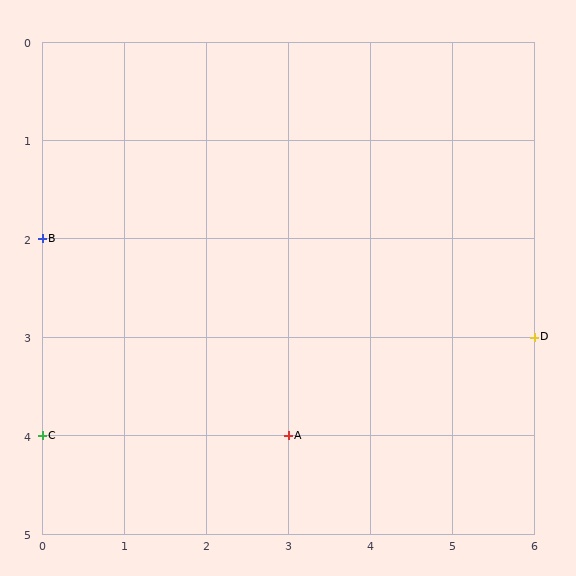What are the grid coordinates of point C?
Point C is at grid coordinates (0, 4).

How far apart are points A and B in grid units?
Points A and B are 3 columns and 2 rows apart (about 3.6 grid units diagonally).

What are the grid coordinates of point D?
Point D is at grid coordinates (6, 3).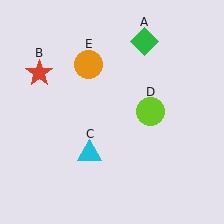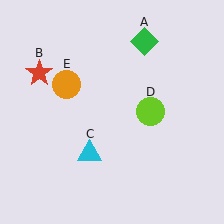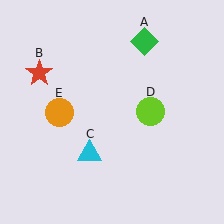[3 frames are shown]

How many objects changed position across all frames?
1 object changed position: orange circle (object E).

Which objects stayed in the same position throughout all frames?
Green diamond (object A) and red star (object B) and cyan triangle (object C) and lime circle (object D) remained stationary.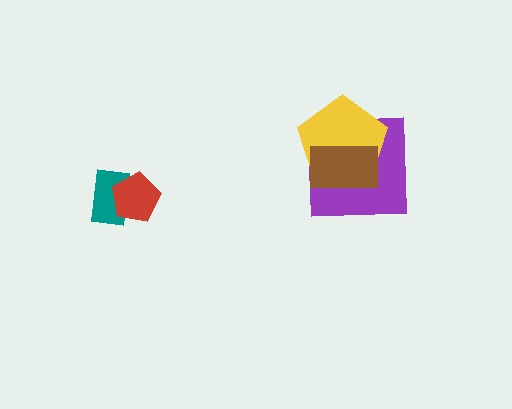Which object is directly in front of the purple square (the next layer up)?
The yellow pentagon is directly in front of the purple square.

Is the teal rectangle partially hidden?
Yes, it is partially covered by another shape.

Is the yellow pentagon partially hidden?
Yes, it is partially covered by another shape.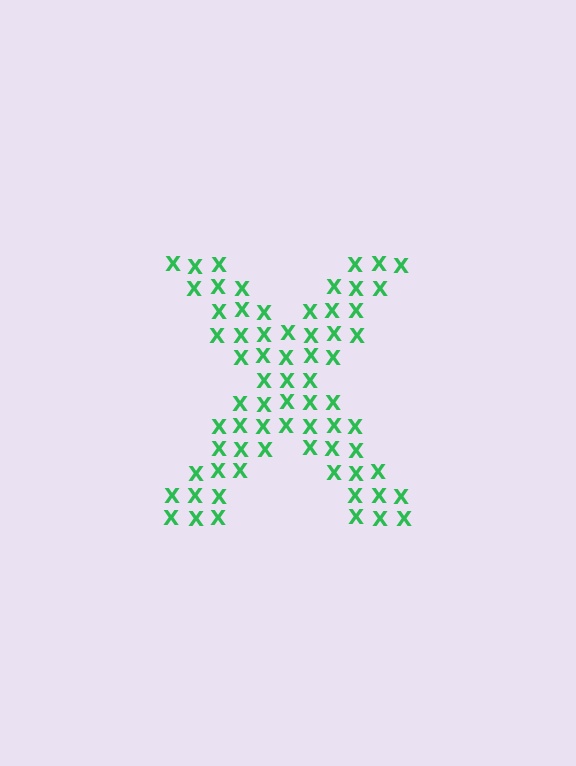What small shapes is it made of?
It is made of small letter X's.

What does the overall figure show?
The overall figure shows the letter X.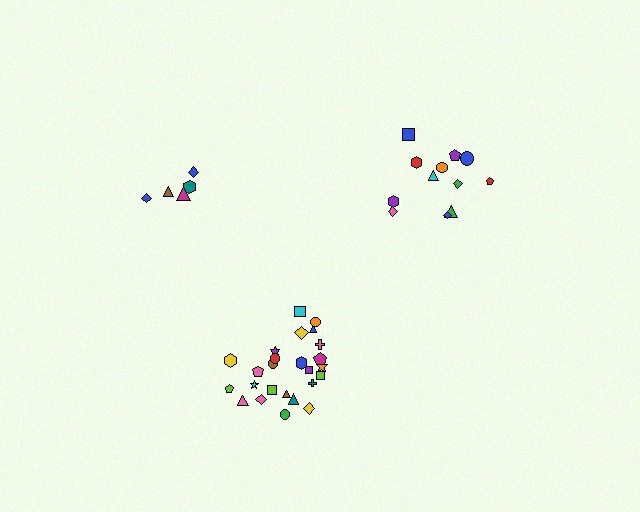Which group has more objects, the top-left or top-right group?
The top-right group.